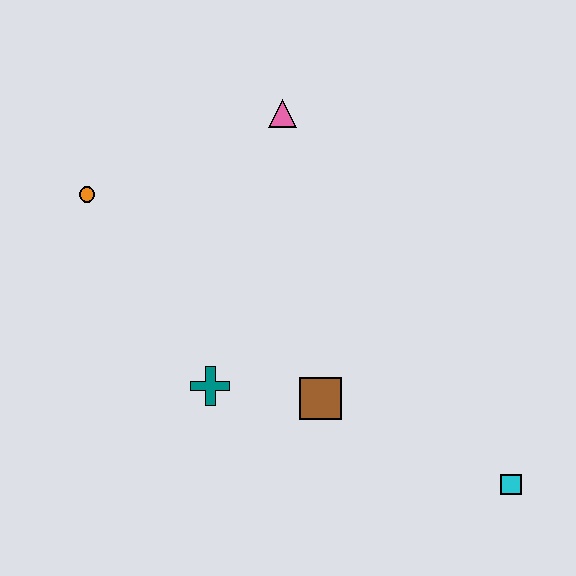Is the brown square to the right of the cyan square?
No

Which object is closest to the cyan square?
The brown square is closest to the cyan square.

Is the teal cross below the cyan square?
No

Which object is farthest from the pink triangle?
The cyan square is farthest from the pink triangle.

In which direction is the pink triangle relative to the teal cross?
The pink triangle is above the teal cross.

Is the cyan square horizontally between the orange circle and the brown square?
No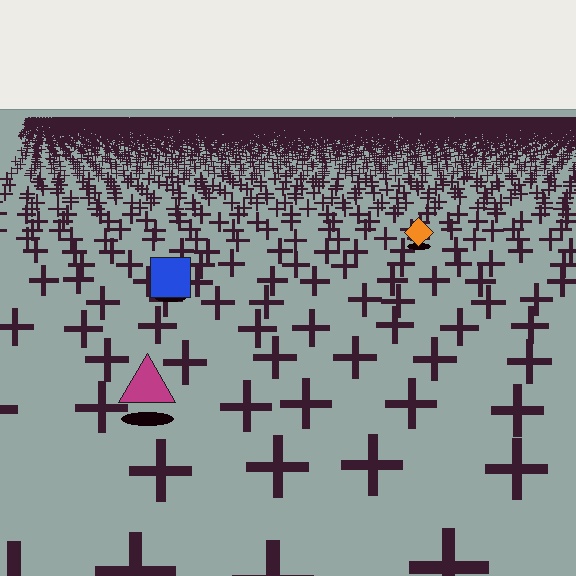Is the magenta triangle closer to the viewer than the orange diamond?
Yes. The magenta triangle is closer — you can tell from the texture gradient: the ground texture is coarser near it.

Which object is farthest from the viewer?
The orange diamond is farthest from the viewer. It appears smaller and the ground texture around it is denser.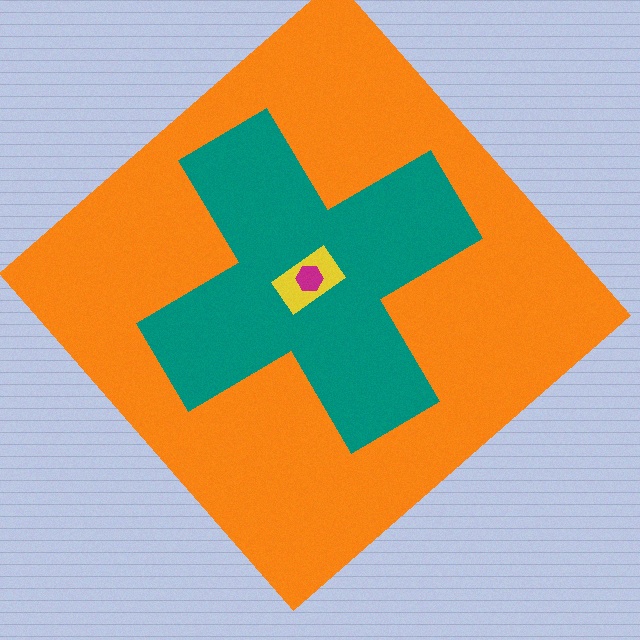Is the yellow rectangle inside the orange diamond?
Yes.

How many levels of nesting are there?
4.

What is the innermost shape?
The magenta hexagon.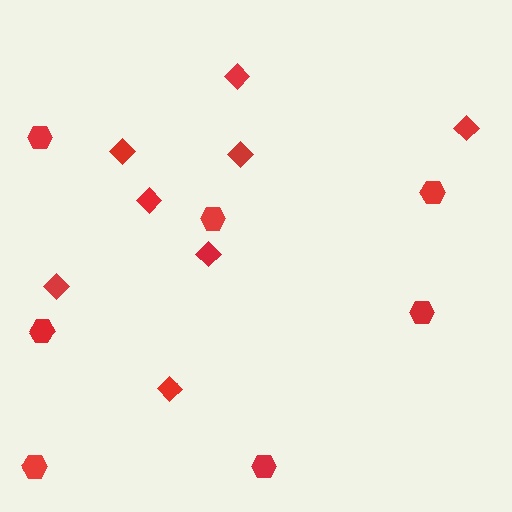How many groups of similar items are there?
There are 2 groups: one group of hexagons (7) and one group of diamonds (8).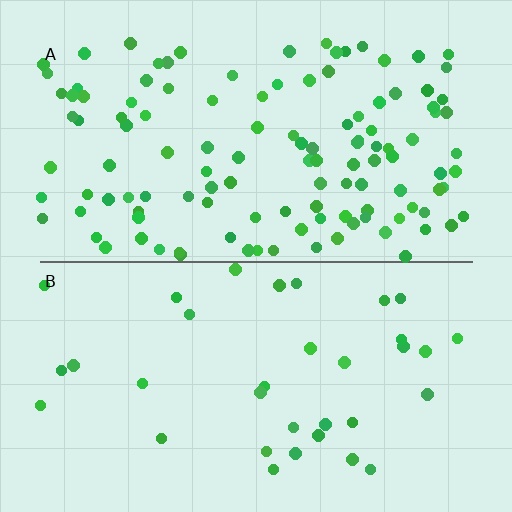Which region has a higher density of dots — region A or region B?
A (the top).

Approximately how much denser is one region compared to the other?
Approximately 3.6× — region A over region B.